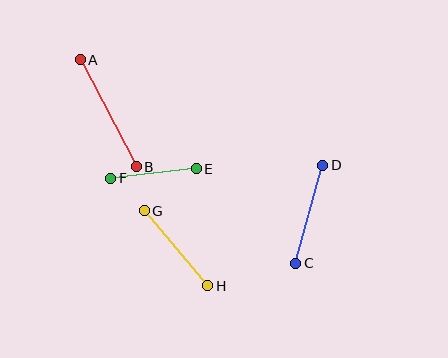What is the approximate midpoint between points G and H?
The midpoint is at approximately (176, 248) pixels.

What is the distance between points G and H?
The distance is approximately 98 pixels.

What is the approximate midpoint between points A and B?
The midpoint is at approximately (108, 113) pixels.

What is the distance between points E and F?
The distance is approximately 86 pixels.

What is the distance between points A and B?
The distance is approximately 121 pixels.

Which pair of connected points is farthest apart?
Points A and B are farthest apart.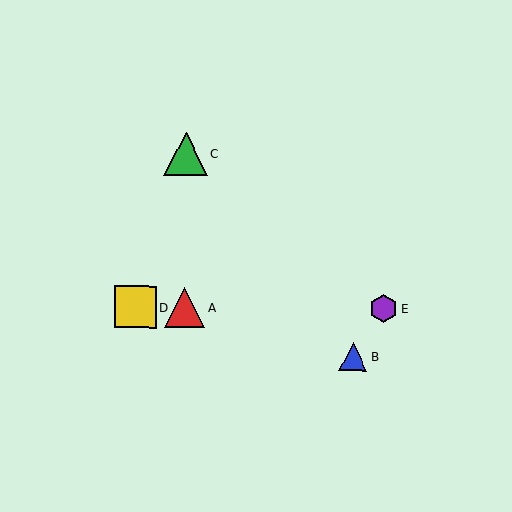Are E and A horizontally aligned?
Yes, both are at y≈308.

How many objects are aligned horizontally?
3 objects (A, D, E) are aligned horizontally.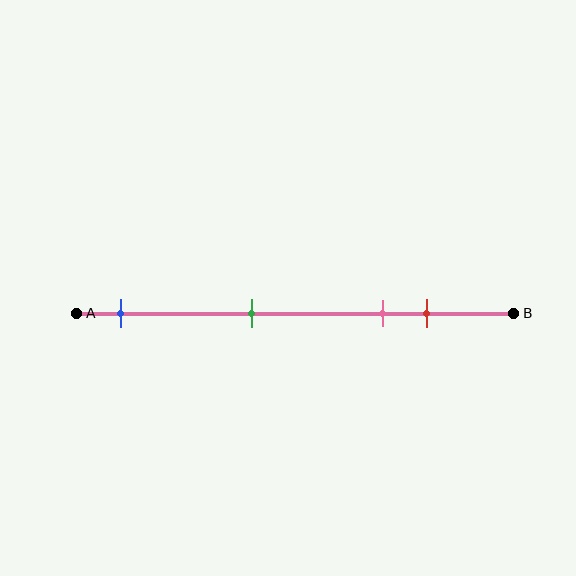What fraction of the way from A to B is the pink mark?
The pink mark is approximately 70% (0.7) of the way from A to B.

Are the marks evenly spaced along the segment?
No, the marks are not evenly spaced.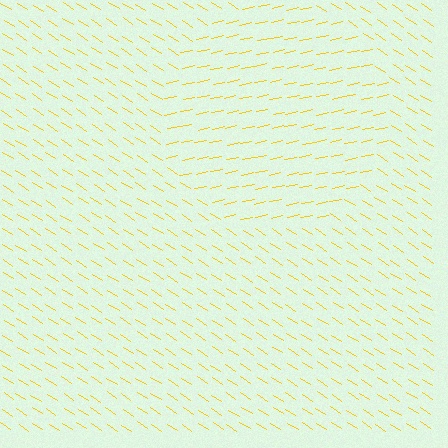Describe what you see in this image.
The image is filled with small yellow line segments. A circle region in the image has lines oriented differently from the surrounding lines, creating a visible texture boundary.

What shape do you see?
I see a circle.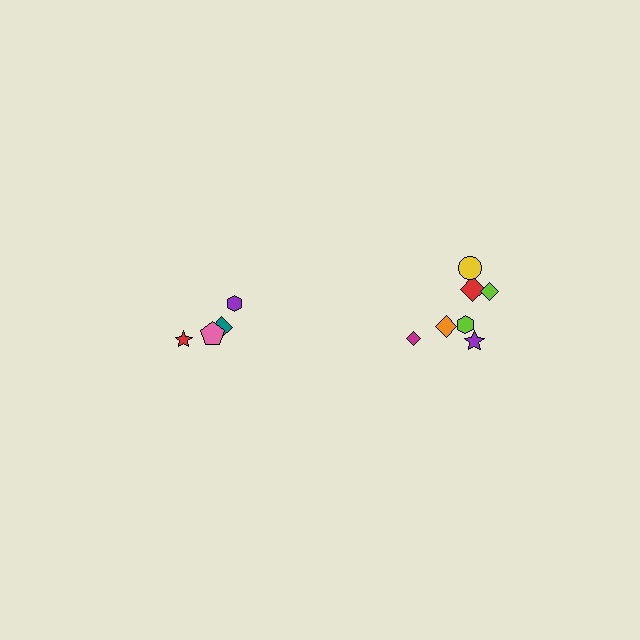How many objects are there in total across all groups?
There are 11 objects.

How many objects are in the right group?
There are 7 objects.